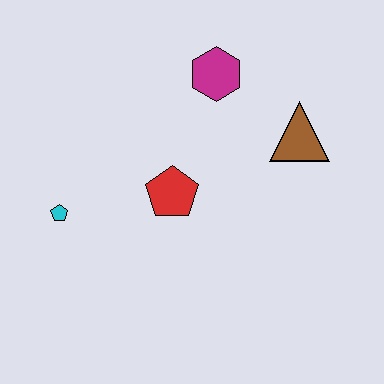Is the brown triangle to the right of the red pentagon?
Yes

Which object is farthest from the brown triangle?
The cyan pentagon is farthest from the brown triangle.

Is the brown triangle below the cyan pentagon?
No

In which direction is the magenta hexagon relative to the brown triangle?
The magenta hexagon is to the left of the brown triangle.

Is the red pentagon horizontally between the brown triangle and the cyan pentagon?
Yes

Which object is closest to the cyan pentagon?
The red pentagon is closest to the cyan pentagon.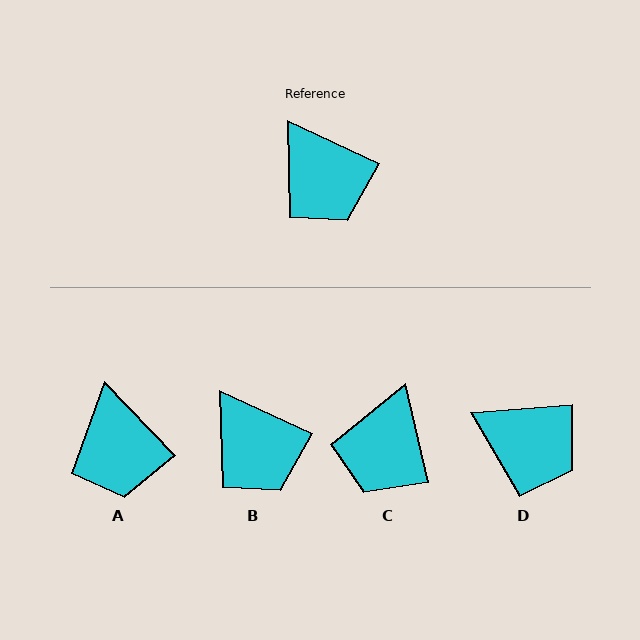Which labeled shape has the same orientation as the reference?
B.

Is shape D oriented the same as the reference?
No, it is off by about 29 degrees.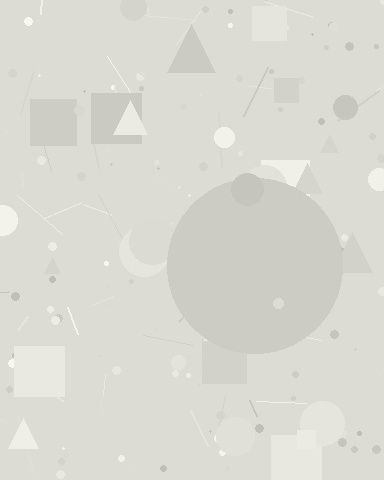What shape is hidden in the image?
A circle is hidden in the image.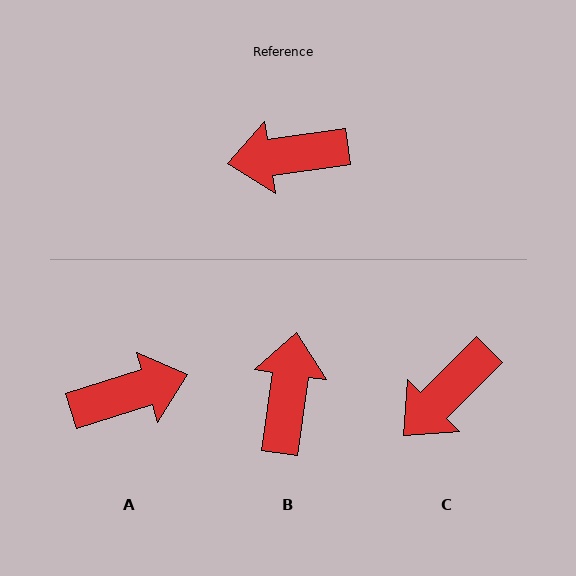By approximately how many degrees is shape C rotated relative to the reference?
Approximately 37 degrees counter-clockwise.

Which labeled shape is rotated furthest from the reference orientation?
A, about 171 degrees away.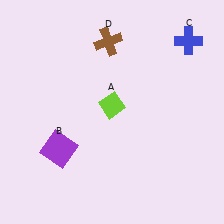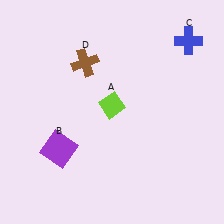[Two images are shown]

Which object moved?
The brown cross (D) moved left.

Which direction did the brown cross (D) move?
The brown cross (D) moved left.